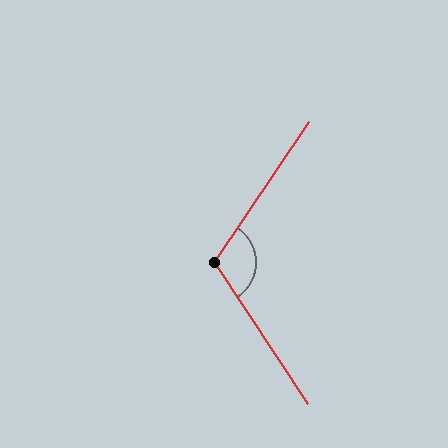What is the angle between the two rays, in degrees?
Approximately 113 degrees.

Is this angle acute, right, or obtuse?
It is obtuse.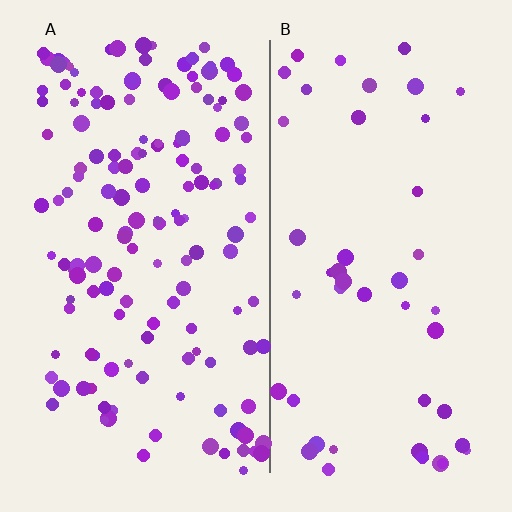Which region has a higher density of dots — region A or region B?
A (the left).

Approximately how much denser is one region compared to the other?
Approximately 3.2× — region A over region B.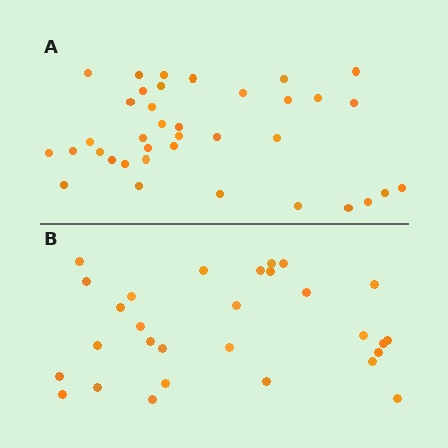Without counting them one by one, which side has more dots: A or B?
Region A (the top region) has more dots.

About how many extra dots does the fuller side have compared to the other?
Region A has roughly 8 or so more dots than region B.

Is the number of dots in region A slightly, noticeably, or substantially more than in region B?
Region A has noticeably more, but not dramatically so. The ratio is roughly 1.3 to 1.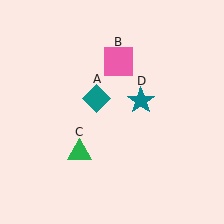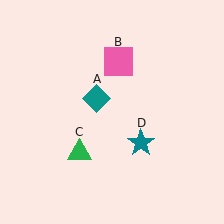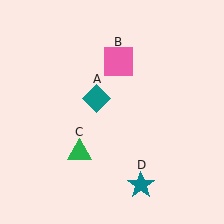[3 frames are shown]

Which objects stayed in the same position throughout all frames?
Teal diamond (object A) and pink square (object B) and green triangle (object C) remained stationary.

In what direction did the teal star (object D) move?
The teal star (object D) moved down.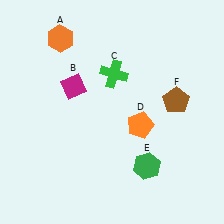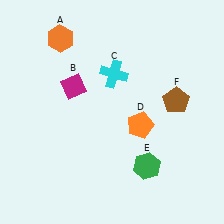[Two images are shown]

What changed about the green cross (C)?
In Image 1, C is green. In Image 2, it changed to cyan.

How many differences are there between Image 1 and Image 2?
There is 1 difference between the two images.